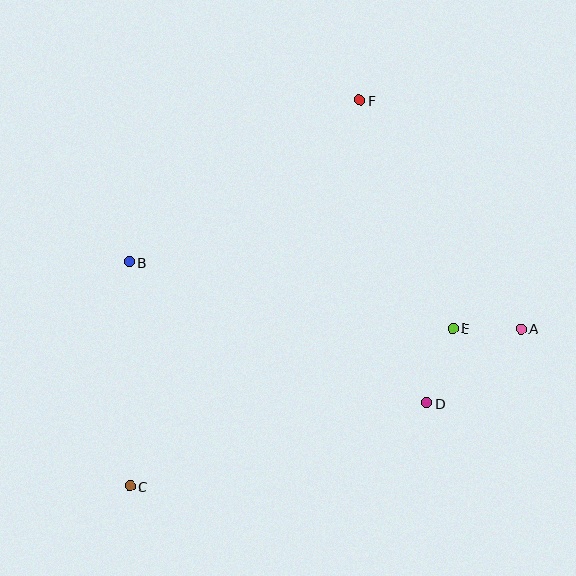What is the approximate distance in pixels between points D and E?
The distance between D and E is approximately 79 pixels.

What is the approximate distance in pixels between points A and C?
The distance between A and C is approximately 421 pixels.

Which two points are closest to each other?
Points A and E are closest to each other.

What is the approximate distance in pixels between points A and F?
The distance between A and F is approximately 280 pixels.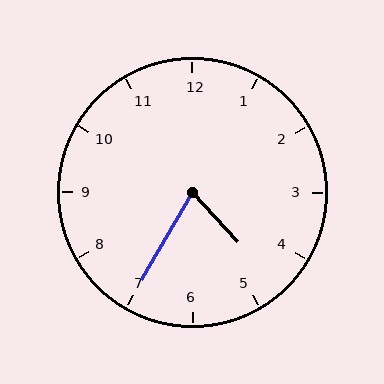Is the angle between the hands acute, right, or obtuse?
It is acute.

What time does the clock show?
4:35.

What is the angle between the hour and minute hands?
Approximately 72 degrees.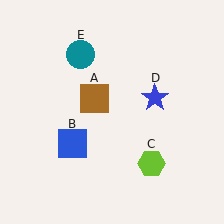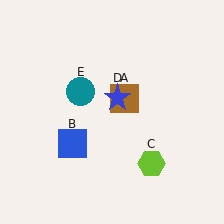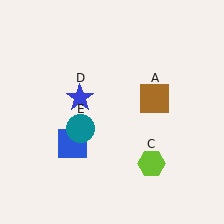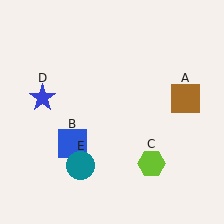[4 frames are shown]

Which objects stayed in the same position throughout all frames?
Blue square (object B) and lime hexagon (object C) remained stationary.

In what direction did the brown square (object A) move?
The brown square (object A) moved right.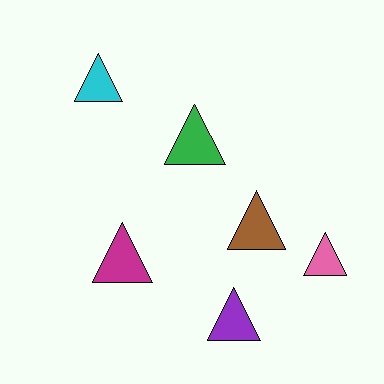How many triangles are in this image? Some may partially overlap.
There are 6 triangles.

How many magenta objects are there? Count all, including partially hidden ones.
There is 1 magenta object.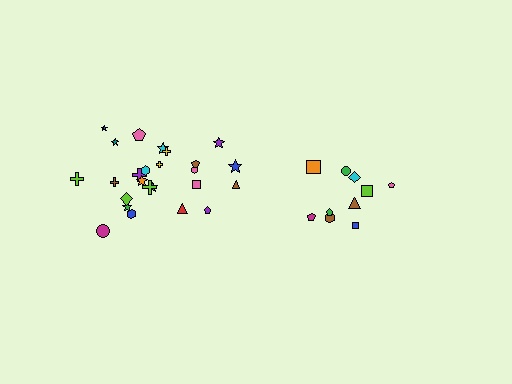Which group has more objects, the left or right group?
The left group.